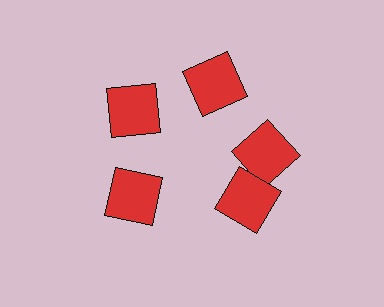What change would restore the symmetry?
The symmetry would be restored by rotating it back into even spacing with its neighbors so that all 5 squares sit at equal angles and equal distance from the center.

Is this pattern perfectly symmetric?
No. The 5 red squares are arranged in a ring, but one element near the 5 o'clock position is rotated out of alignment along the ring, breaking the 5-fold rotational symmetry.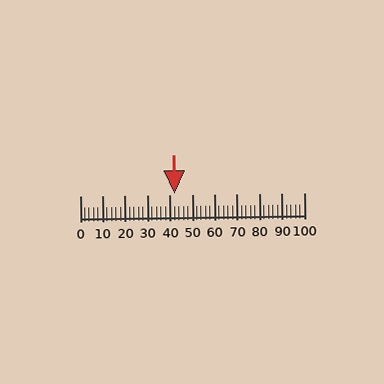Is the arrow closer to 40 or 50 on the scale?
The arrow is closer to 40.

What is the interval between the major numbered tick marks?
The major tick marks are spaced 10 units apart.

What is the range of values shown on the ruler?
The ruler shows values from 0 to 100.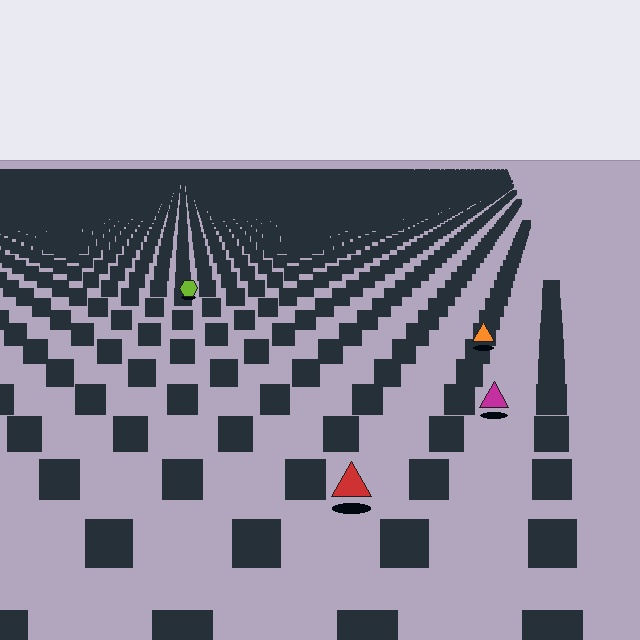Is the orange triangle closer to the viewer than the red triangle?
No. The red triangle is closer — you can tell from the texture gradient: the ground texture is coarser near it.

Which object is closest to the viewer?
The red triangle is closest. The texture marks near it are larger and more spread out.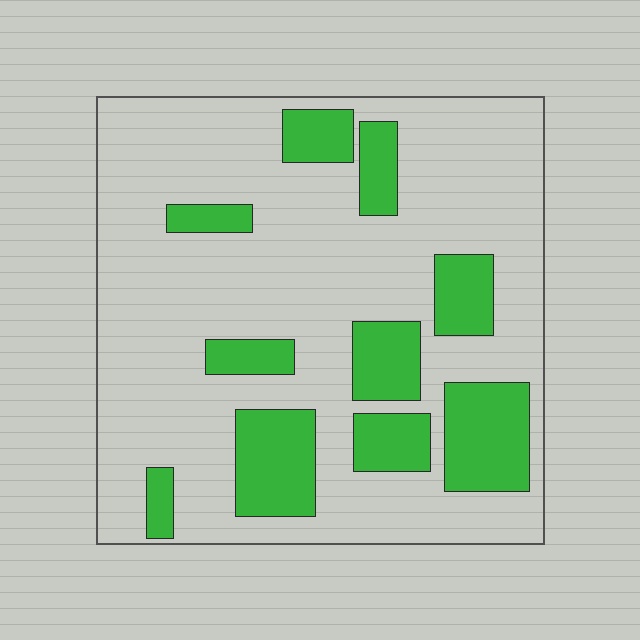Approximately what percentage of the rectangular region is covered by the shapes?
Approximately 25%.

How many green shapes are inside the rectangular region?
10.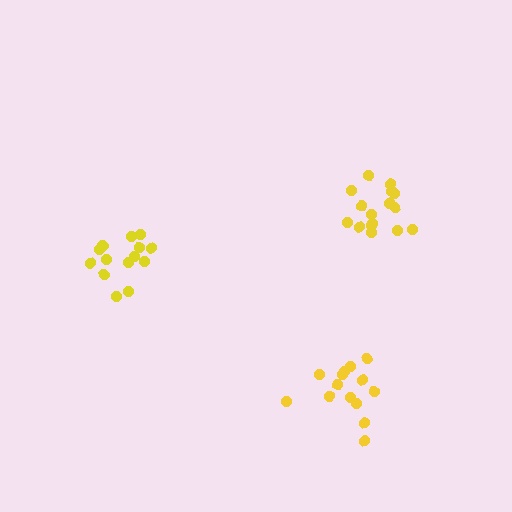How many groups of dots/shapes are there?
There are 3 groups.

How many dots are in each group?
Group 1: 14 dots, Group 2: 16 dots, Group 3: 14 dots (44 total).